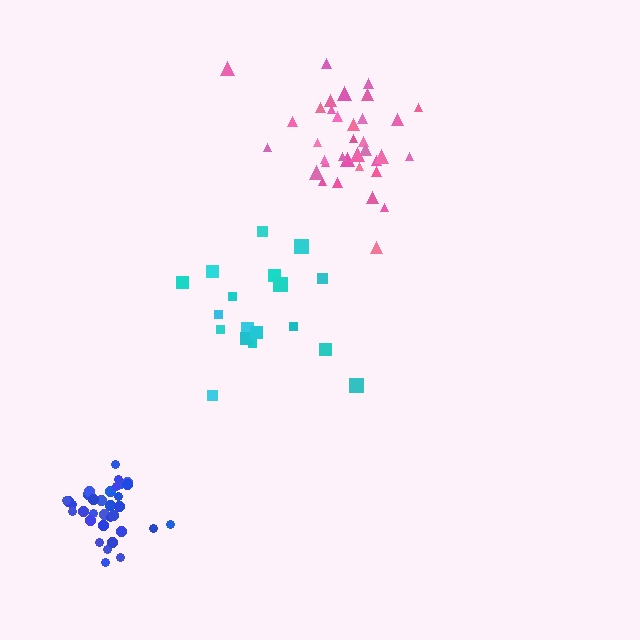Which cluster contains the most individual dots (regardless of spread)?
Pink (35).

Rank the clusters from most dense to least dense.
blue, pink, cyan.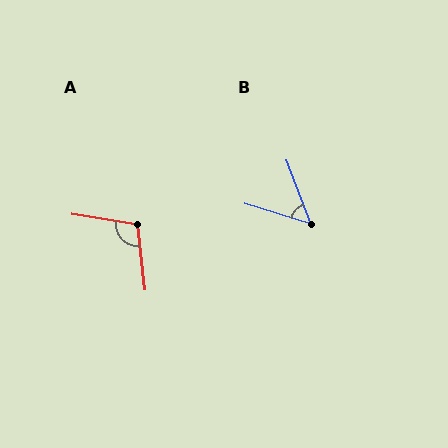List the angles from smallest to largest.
B (52°), A (105°).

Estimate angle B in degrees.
Approximately 52 degrees.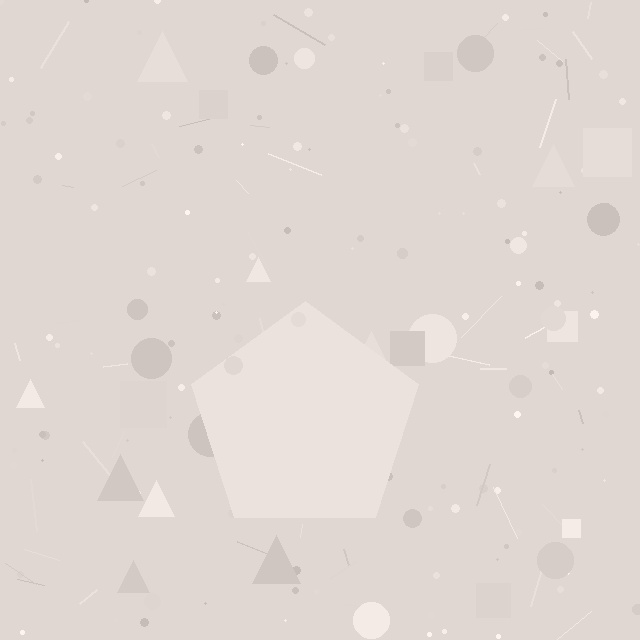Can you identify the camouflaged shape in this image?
The camouflaged shape is a pentagon.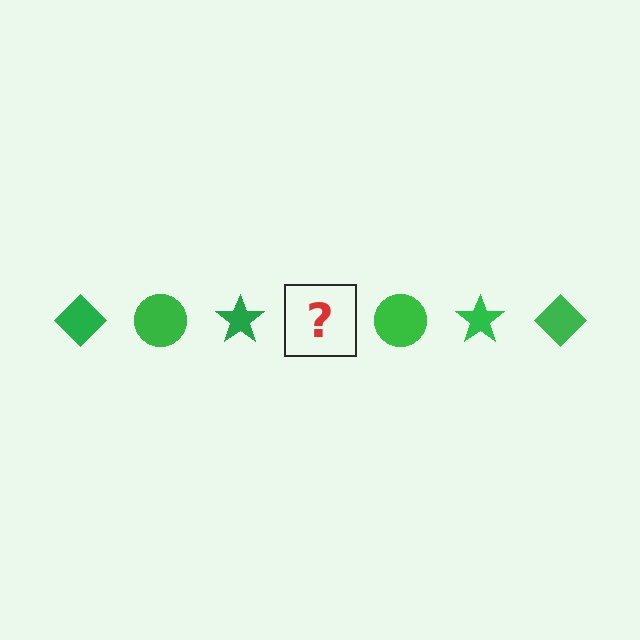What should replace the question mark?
The question mark should be replaced with a green diamond.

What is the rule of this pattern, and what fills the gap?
The rule is that the pattern cycles through diamond, circle, star shapes in green. The gap should be filled with a green diamond.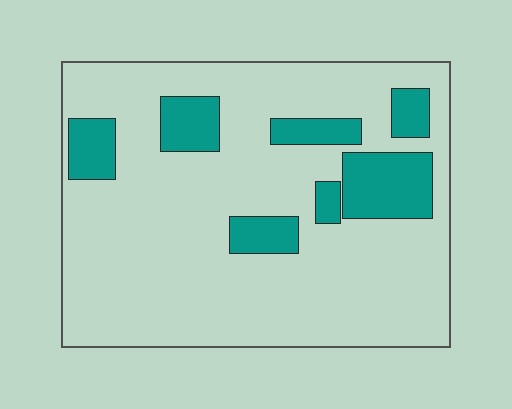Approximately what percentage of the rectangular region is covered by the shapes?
Approximately 20%.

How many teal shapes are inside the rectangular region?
7.